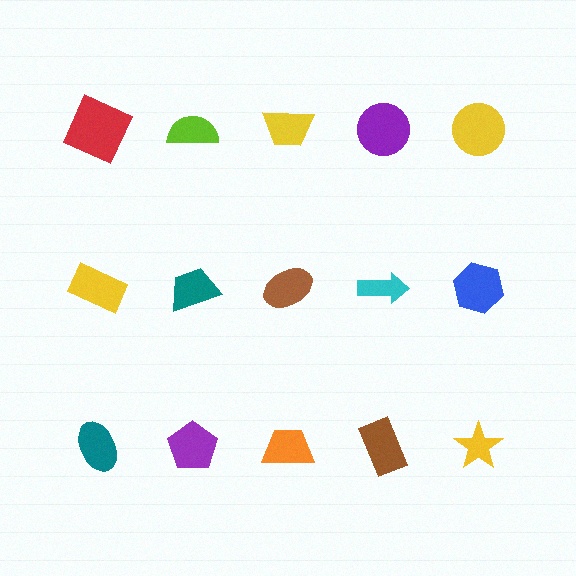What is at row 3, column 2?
A purple pentagon.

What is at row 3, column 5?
A yellow star.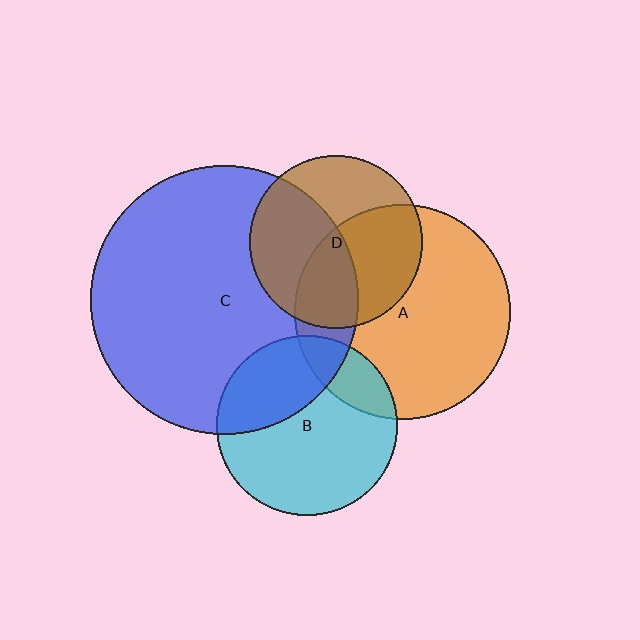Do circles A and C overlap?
Yes.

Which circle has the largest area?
Circle C (blue).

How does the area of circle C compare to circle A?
Approximately 1.6 times.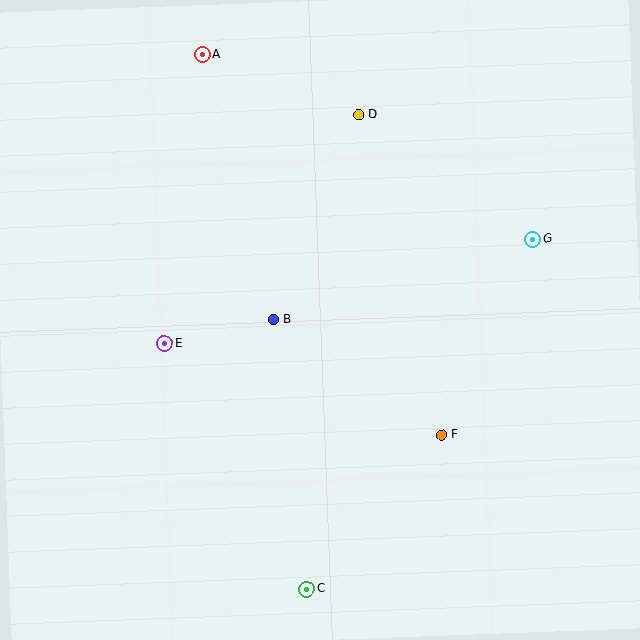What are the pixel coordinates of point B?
Point B is at (273, 319).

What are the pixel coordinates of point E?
Point E is at (165, 344).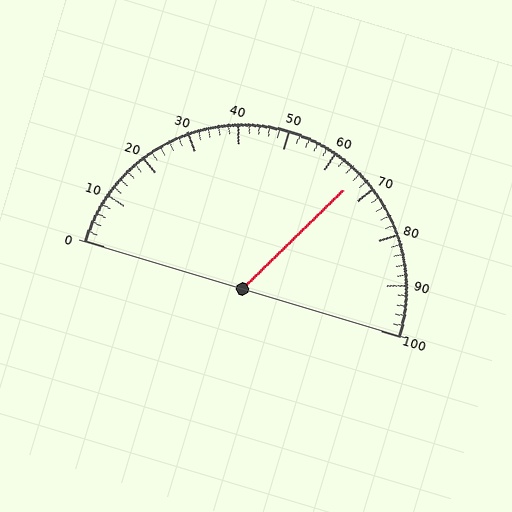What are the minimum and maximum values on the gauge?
The gauge ranges from 0 to 100.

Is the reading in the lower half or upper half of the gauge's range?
The reading is in the upper half of the range (0 to 100).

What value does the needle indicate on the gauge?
The needle indicates approximately 66.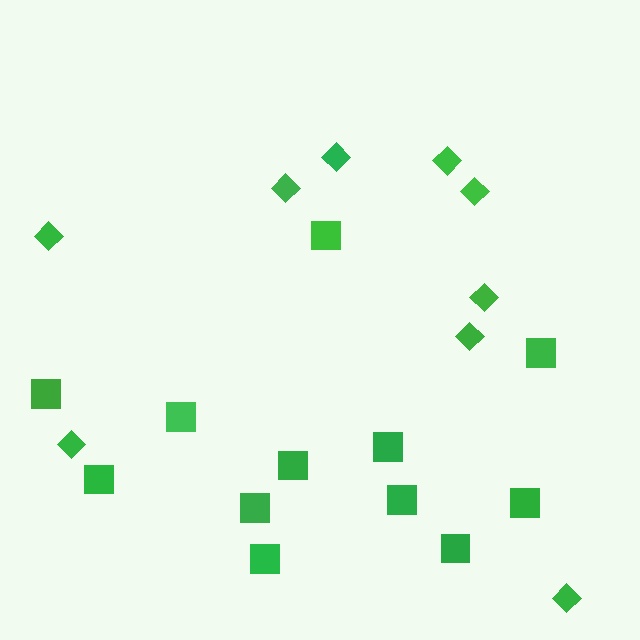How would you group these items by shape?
There are 2 groups: one group of squares (12) and one group of diamonds (9).